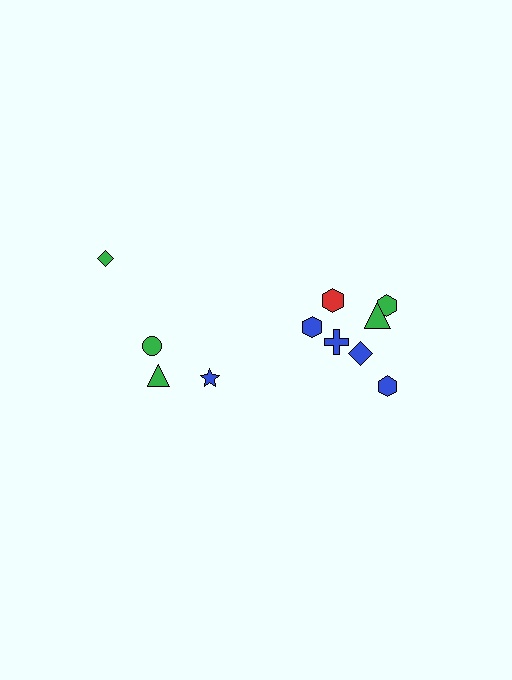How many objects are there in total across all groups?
There are 11 objects.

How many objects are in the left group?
There are 4 objects.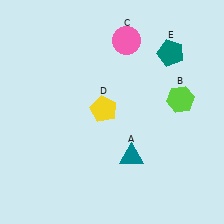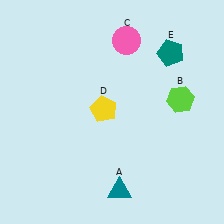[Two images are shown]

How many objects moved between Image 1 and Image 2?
1 object moved between the two images.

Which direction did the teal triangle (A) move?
The teal triangle (A) moved down.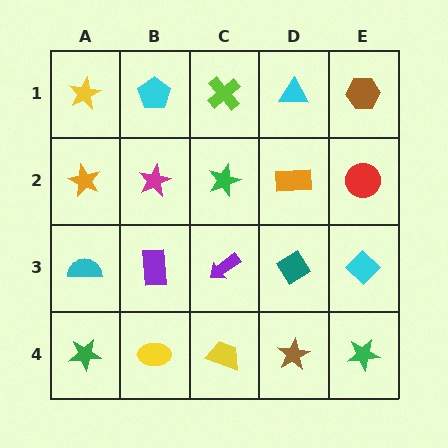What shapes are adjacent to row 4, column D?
A teal diamond (row 3, column D), a yellow trapezoid (row 4, column C), a green star (row 4, column E).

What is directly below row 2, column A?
A cyan semicircle.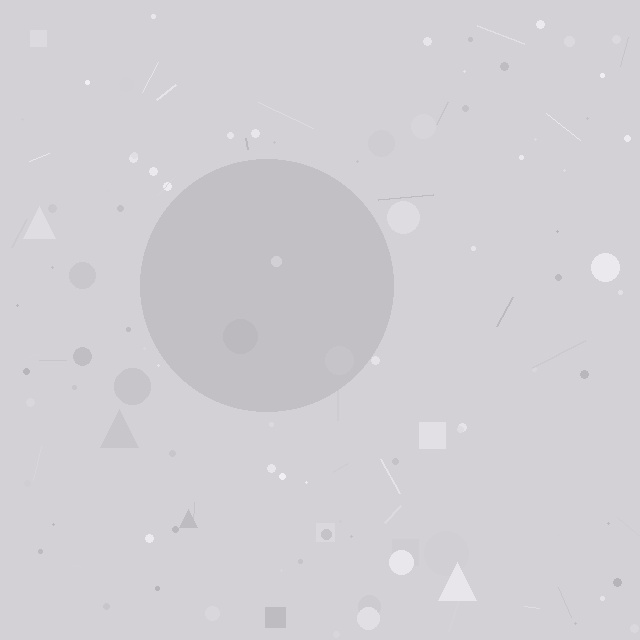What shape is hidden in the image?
A circle is hidden in the image.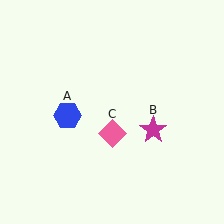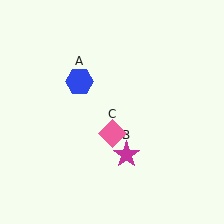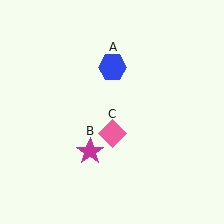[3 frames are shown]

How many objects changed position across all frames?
2 objects changed position: blue hexagon (object A), magenta star (object B).